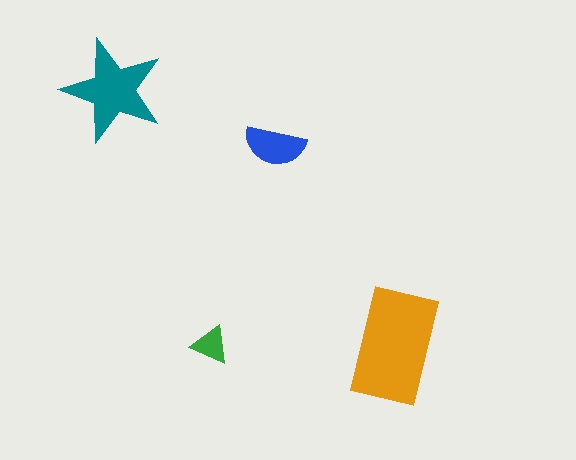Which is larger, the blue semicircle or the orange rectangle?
The orange rectangle.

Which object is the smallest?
The green triangle.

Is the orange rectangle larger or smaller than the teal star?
Larger.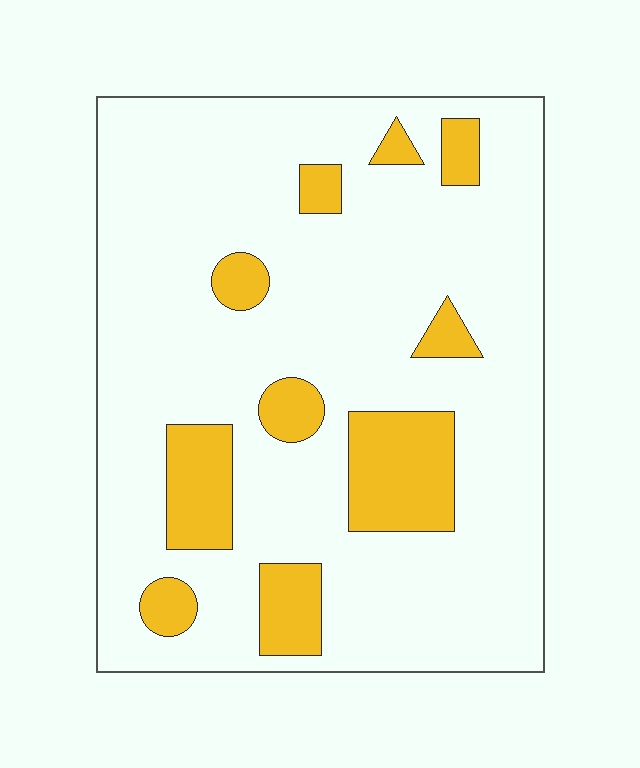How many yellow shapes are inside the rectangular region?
10.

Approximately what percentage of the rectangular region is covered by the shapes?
Approximately 15%.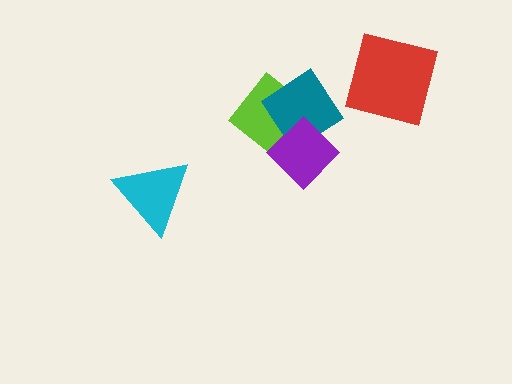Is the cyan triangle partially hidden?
No, no other shape covers it.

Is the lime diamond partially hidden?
Yes, it is partially covered by another shape.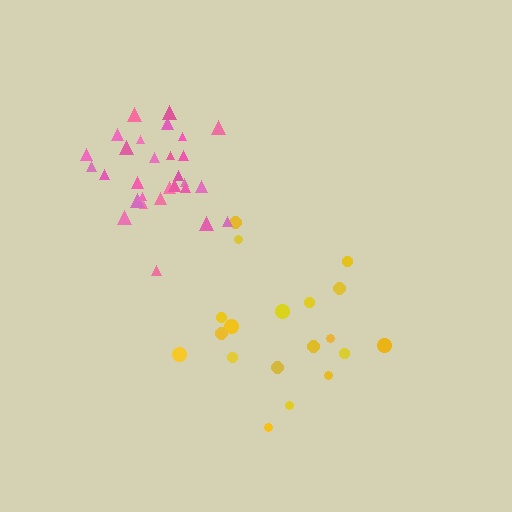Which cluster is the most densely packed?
Pink.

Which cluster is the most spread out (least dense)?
Yellow.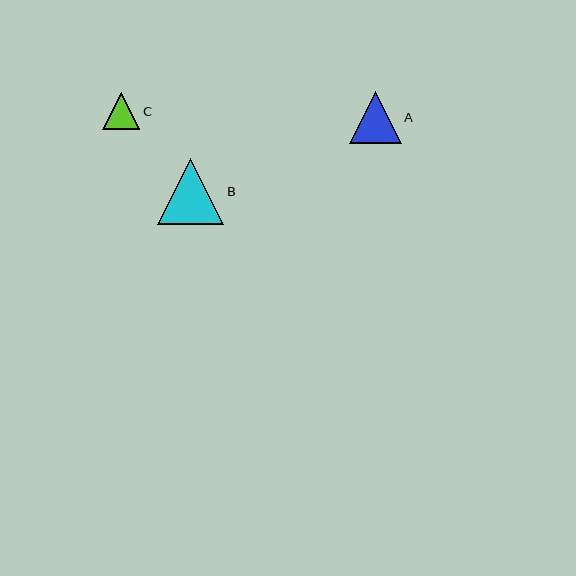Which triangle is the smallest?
Triangle C is the smallest with a size of approximately 37 pixels.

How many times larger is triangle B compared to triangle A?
Triangle B is approximately 1.3 times the size of triangle A.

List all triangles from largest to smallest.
From largest to smallest: B, A, C.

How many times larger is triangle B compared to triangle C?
Triangle B is approximately 1.8 times the size of triangle C.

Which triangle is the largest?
Triangle B is the largest with a size of approximately 66 pixels.